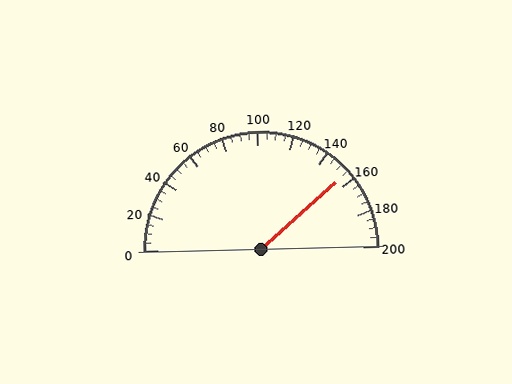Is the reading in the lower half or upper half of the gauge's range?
The reading is in the upper half of the range (0 to 200).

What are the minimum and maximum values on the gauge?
The gauge ranges from 0 to 200.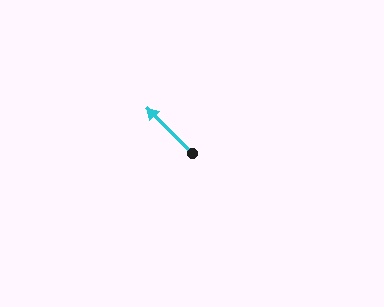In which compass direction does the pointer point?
Northwest.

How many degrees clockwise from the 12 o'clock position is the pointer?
Approximately 315 degrees.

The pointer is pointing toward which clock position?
Roughly 11 o'clock.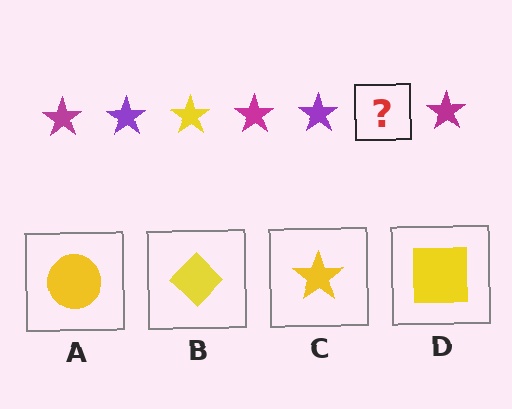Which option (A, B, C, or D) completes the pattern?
C.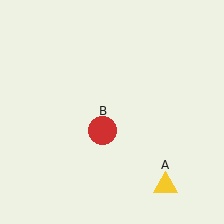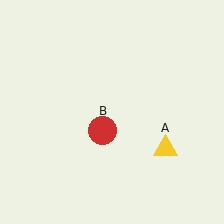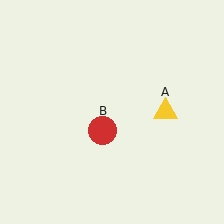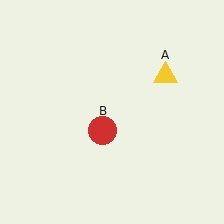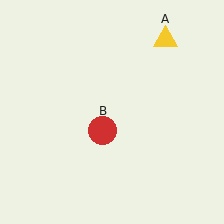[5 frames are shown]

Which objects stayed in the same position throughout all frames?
Red circle (object B) remained stationary.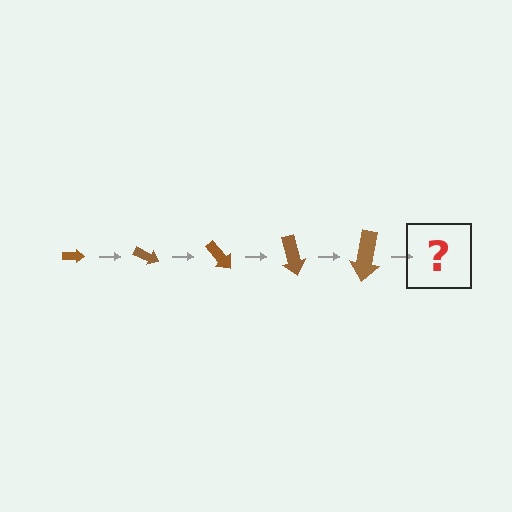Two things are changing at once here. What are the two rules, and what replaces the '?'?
The two rules are that the arrow grows larger each step and it rotates 25 degrees each step. The '?' should be an arrow, larger than the previous one and rotated 125 degrees from the start.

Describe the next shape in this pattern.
It should be an arrow, larger than the previous one and rotated 125 degrees from the start.